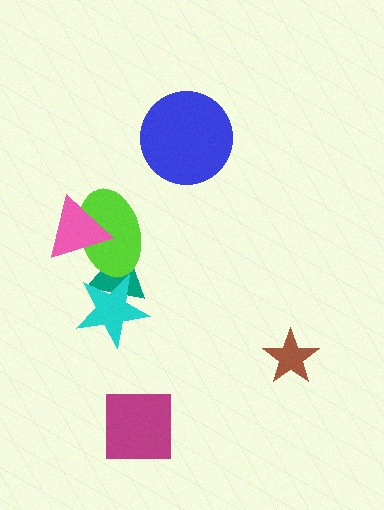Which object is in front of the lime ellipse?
The pink triangle is in front of the lime ellipse.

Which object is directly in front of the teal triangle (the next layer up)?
The cyan star is directly in front of the teal triangle.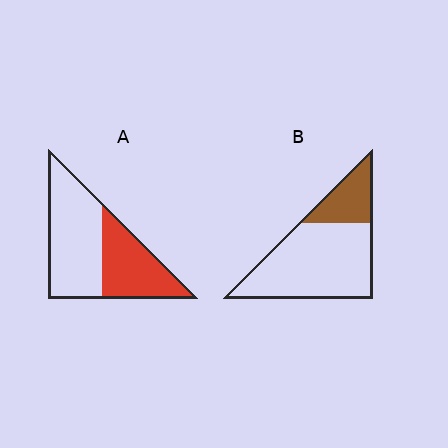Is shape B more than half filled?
No.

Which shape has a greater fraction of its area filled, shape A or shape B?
Shape A.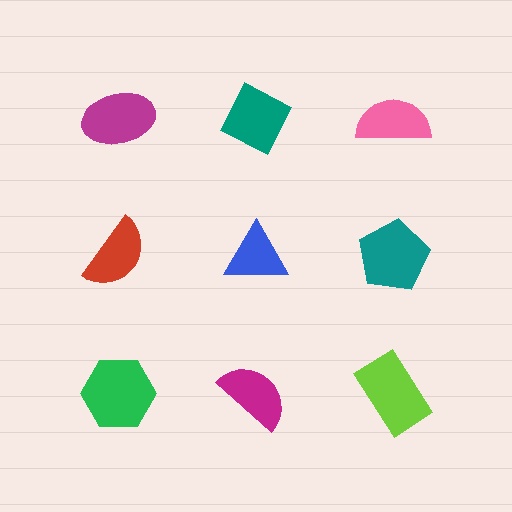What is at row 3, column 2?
A magenta semicircle.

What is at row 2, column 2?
A blue triangle.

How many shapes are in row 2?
3 shapes.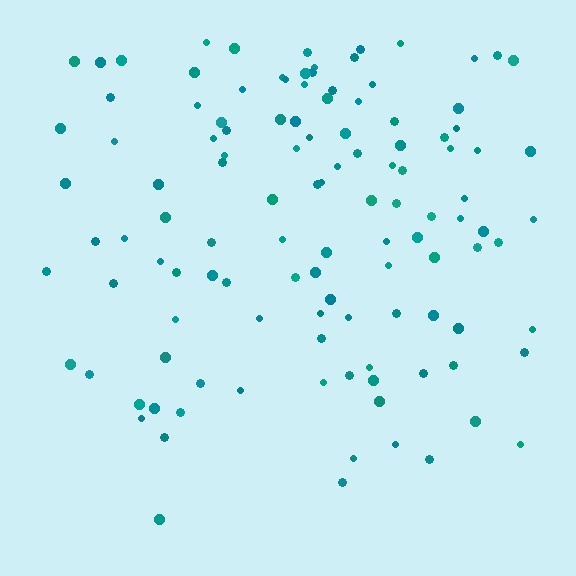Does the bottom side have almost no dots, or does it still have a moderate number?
Still a moderate number, just noticeably fewer than the top.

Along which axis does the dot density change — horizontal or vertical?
Vertical.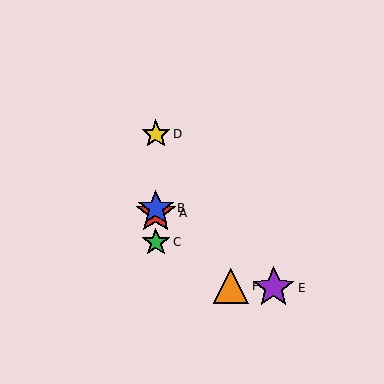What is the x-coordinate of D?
Object D is at x≈156.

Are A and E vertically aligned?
No, A is at x≈156 and E is at x≈274.